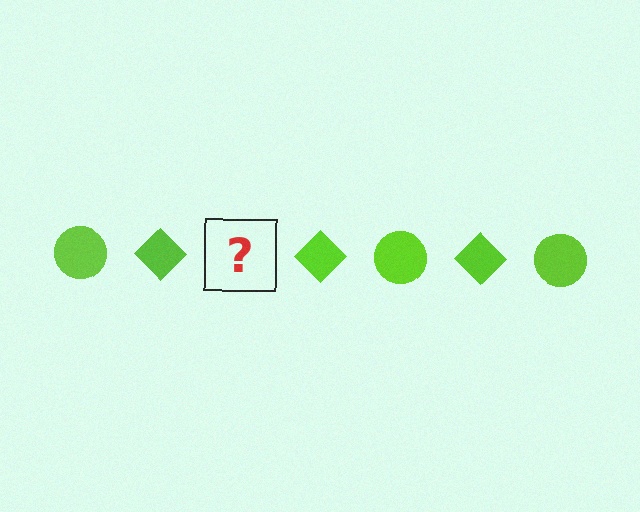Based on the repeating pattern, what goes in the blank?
The blank should be a lime circle.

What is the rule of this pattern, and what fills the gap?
The rule is that the pattern cycles through circle, diamond shapes in lime. The gap should be filled with a lime circle.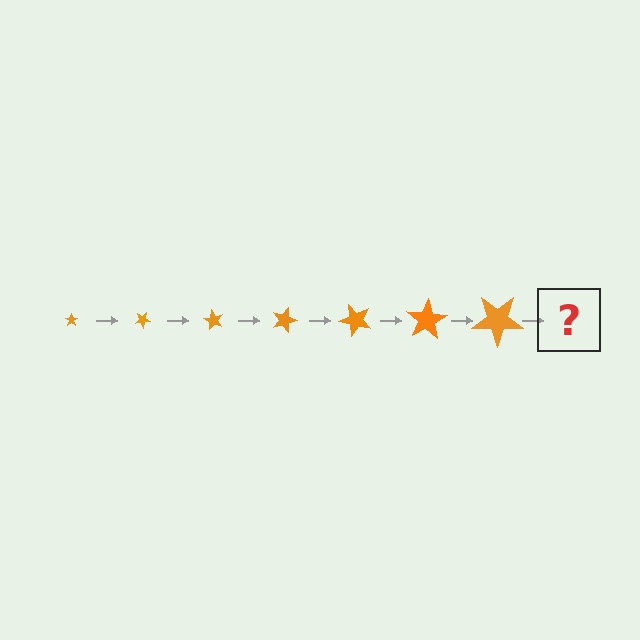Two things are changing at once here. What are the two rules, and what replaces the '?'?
The two rules are that the star grows larger each step and it rotates 30 degrees each step. The '?' should be a star, larger than the previous one and rotated 210 degrees from the start.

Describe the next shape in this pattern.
It should be a star, larger than the previous one and rotated 210 degrees from the start.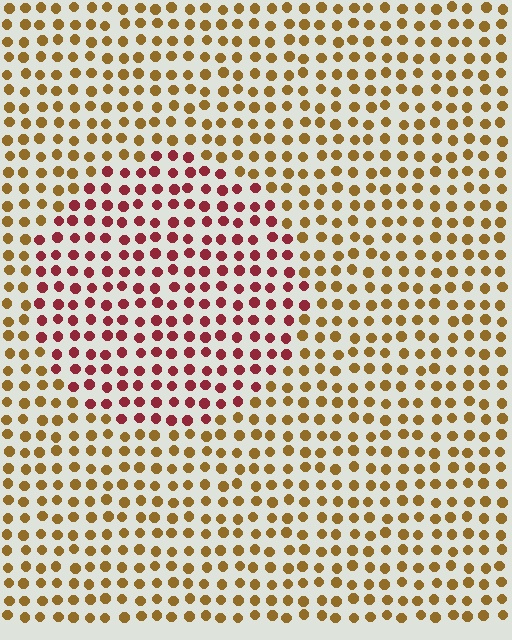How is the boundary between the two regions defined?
The boundary is defined purely by a slight shift in hue (about 49 degrees). Spacing, size, and orientation are identical on both sides.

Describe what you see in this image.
The image is filled with small brown elements in a uniform arrangement. A circle-shaped region is visible where the elements are tinted to a slightly different hue, forming a subtle color boundary.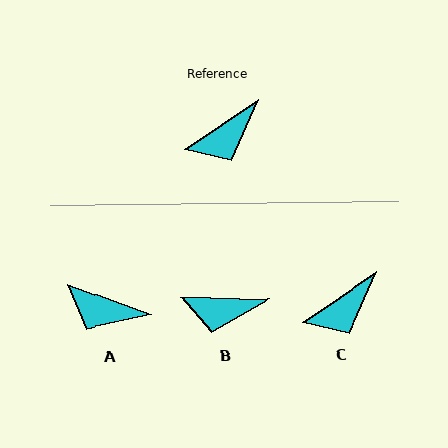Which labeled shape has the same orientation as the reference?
C.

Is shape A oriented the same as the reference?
No, it is off by about 54 degrees.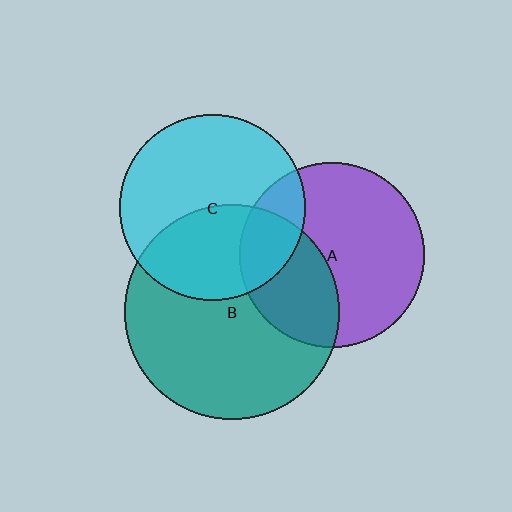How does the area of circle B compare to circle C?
Approximately 1.3 times.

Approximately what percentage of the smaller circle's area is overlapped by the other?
Approximately 40%.